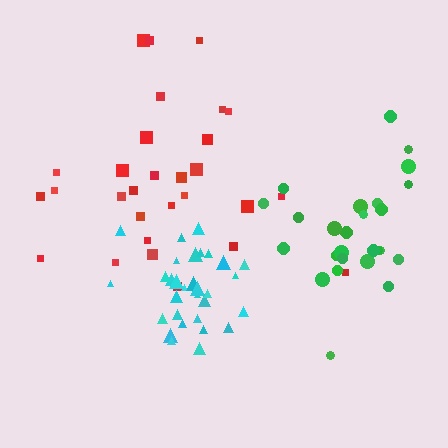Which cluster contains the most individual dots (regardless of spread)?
Cyan (31).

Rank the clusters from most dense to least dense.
cyan, green, red.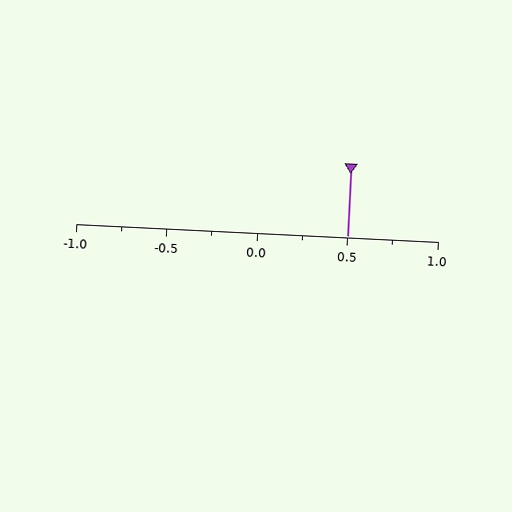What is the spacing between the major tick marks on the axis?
The major ticks are spaced 0.5 apart.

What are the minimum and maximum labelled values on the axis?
The axis runs from -1.0 to 1.0.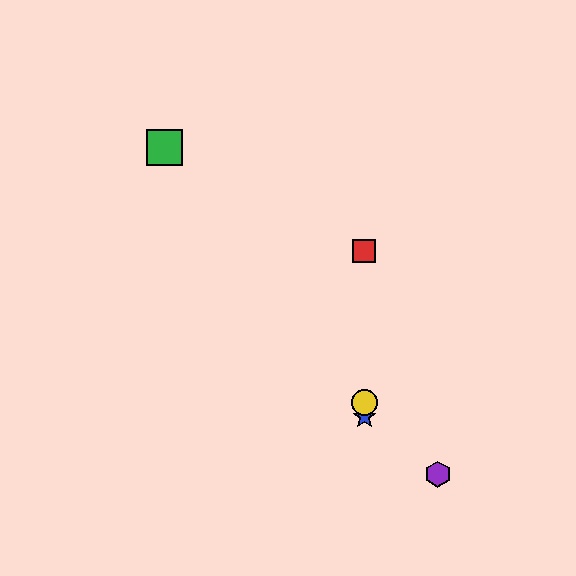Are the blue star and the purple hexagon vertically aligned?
No, the blue star is at x≈364 and the purple hexagon is at x≈438.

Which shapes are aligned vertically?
The red square, the blue star, the yellow circle are aligned vertically.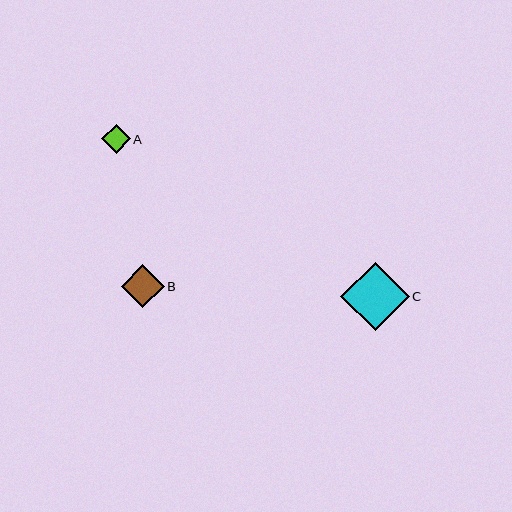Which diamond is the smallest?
Diamond A is the smallest with a size of approximately 28 pixels.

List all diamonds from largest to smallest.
From largest to smallest: C, B, A.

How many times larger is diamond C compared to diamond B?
Diamond C is approximately 1.6 times the size of diamond B.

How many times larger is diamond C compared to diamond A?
Diamond C is approximately 2.4 times the size of diamond A.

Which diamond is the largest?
Diamond C is the largest with a size of approximately 69 pixels.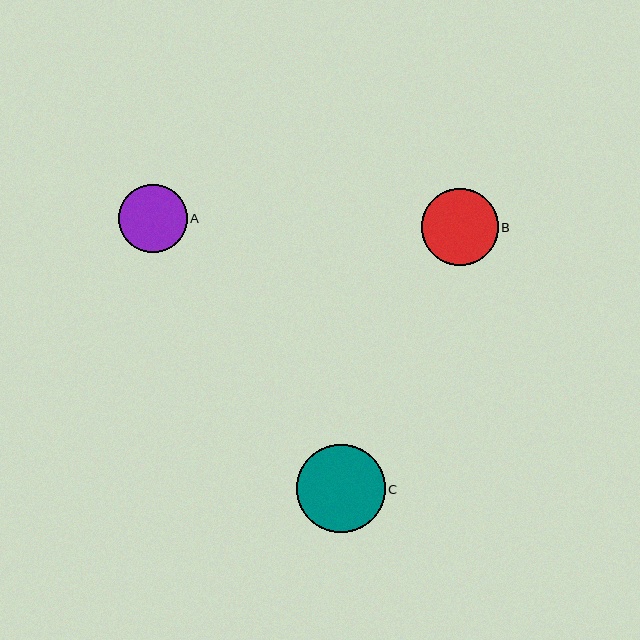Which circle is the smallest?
Circle A is the smallest with a size of approximately 69 pixels.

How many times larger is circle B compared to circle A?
Circle B is approximately 1.1 times the size of circle A.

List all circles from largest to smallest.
From largest to smallest: C, B, A.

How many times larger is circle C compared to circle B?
Circle C is approximately 1.1 times the size of circle B.